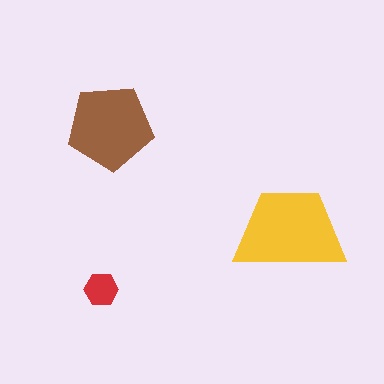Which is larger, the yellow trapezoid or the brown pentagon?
The yellow trapezoid.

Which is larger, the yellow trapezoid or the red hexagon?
The yellow trapezoid.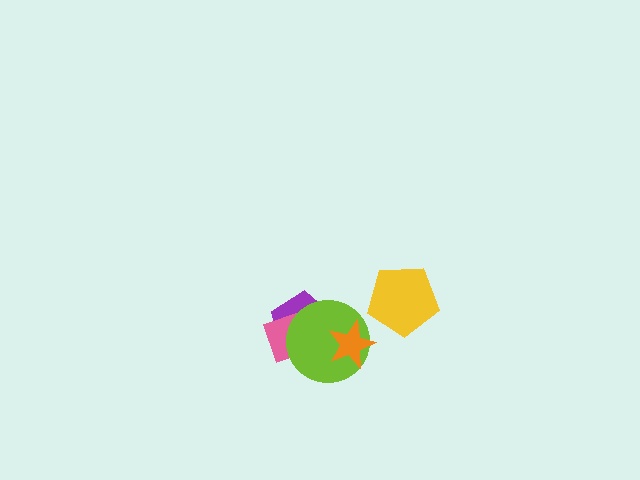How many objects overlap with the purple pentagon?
2 objects overlap with the purple pentagon.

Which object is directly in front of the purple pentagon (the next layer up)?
The pink diamond is directly in front of the purple pentagon.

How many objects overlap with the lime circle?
3 objects overlap with the lime circle.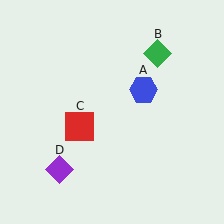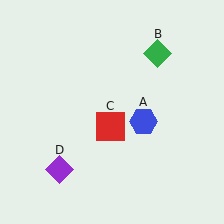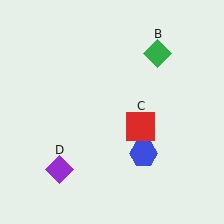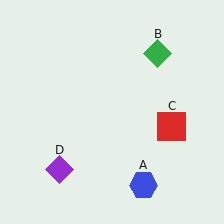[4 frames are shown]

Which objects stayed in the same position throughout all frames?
Green diamond (object B) and purple diamond (object D) remained stationary.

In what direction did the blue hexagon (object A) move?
The blue hexagon (object A) moved down.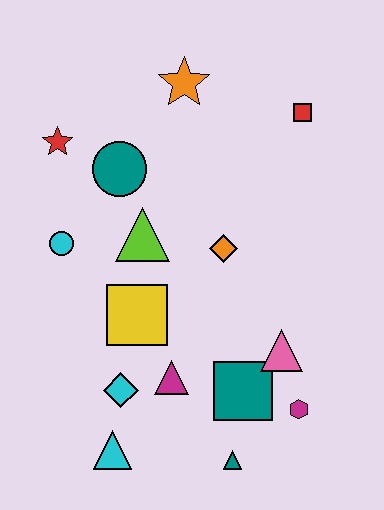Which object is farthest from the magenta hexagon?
The red star is farthest from the magenta hexagon.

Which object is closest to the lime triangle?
The teal circle is closest to the lime triangle.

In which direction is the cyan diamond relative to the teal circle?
The cyan diamond is below the teal circle.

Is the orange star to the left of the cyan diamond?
No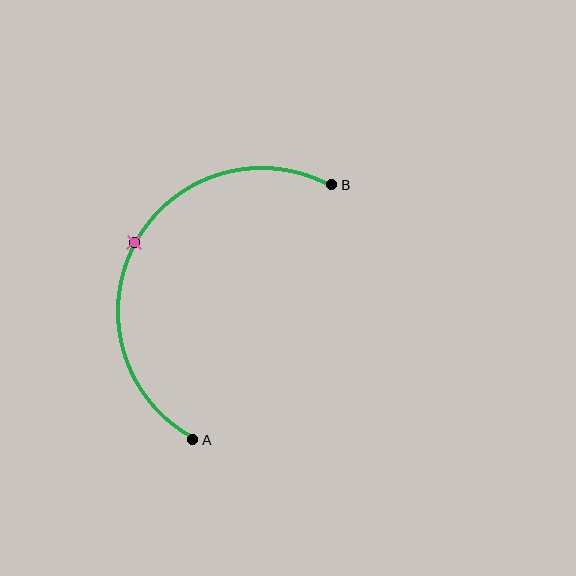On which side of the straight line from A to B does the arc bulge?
The arc bulges to the left of the straight line connecting A and B.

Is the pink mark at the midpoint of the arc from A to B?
Yes. The pink mark lies on the arc at equal arc-length from both A and B — it is the arc midpoint.